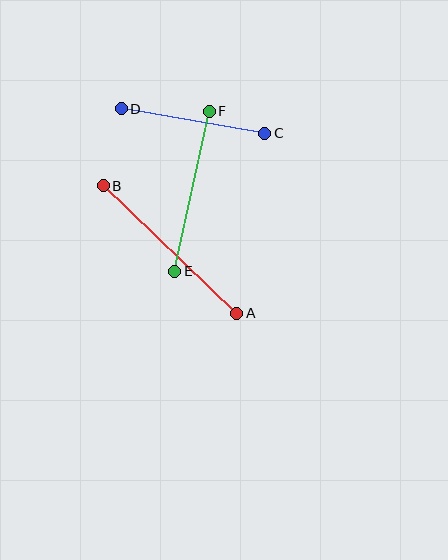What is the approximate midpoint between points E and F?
The midpoint is at approximately (192, 191) pixels.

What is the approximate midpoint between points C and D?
The midpoint is at approximately (193, 121) pixels.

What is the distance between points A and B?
The distance is approximately 184 pixels.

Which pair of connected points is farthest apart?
Points A and B are farthest apart.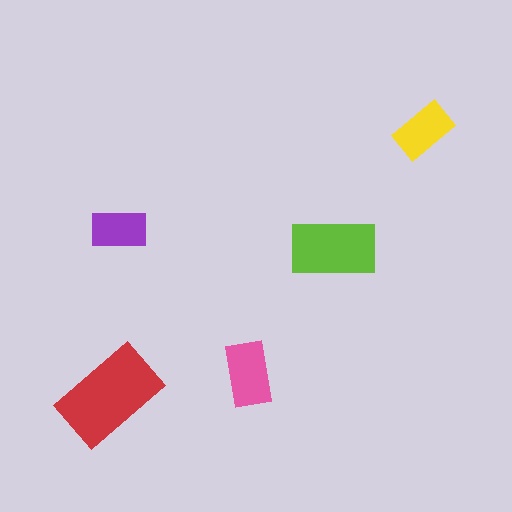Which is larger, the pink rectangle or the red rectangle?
The red one.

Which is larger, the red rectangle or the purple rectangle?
The red one.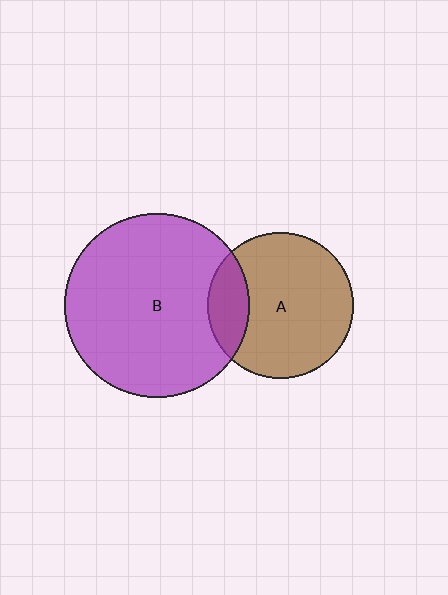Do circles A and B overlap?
Yes.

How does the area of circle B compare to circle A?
Approximately 1.6 times.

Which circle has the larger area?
Circle B (purple).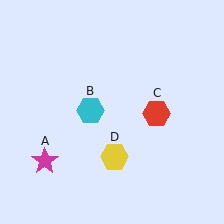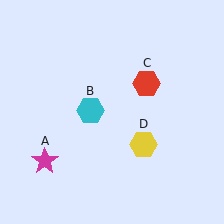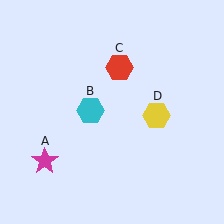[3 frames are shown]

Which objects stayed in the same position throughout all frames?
Magenta star (object A) and cyan hexagon (object B) remained stationary.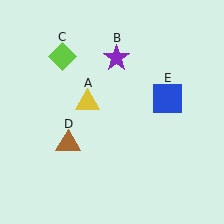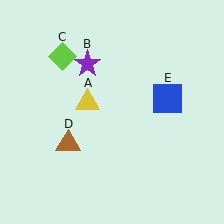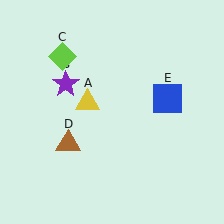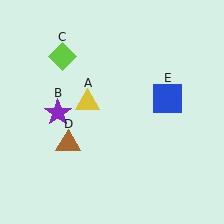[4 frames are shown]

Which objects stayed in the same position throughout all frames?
Yellow triangle (object A) and lime diamond (object C) and brown triangle (object D) and blue square (object E) remained stationary.